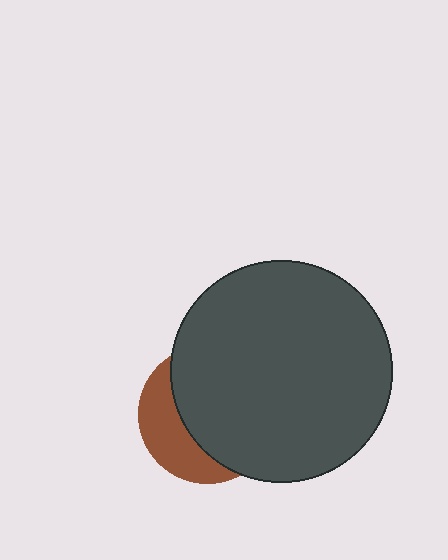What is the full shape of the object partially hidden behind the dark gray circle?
The partially hidden object is a brown circle.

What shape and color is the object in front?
The object in front is a dark gray circle.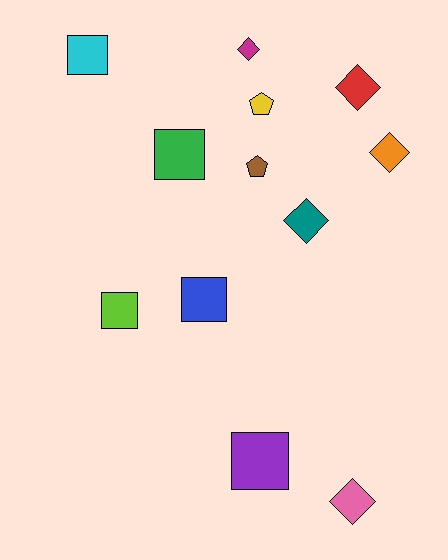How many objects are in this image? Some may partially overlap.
There are 12 objects.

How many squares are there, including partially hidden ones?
There are 5 squares.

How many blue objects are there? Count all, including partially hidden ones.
There is 1 blue object.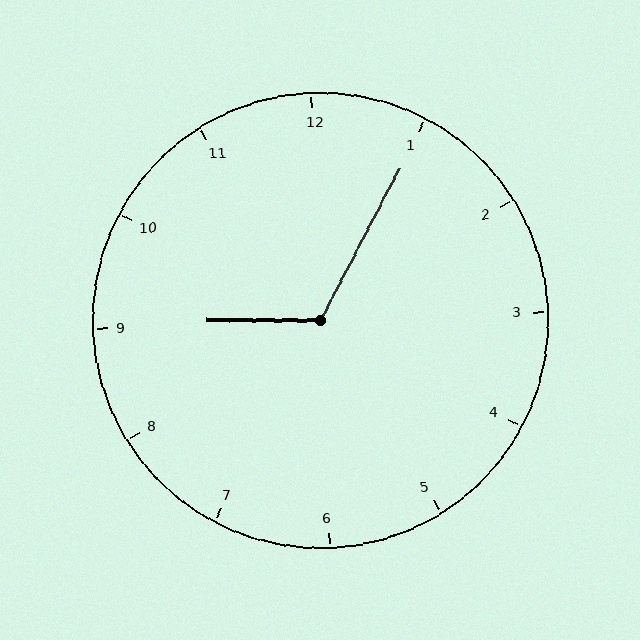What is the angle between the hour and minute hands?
Approximately 118 degrees.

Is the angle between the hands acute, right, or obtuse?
It is obtuse.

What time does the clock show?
9:05.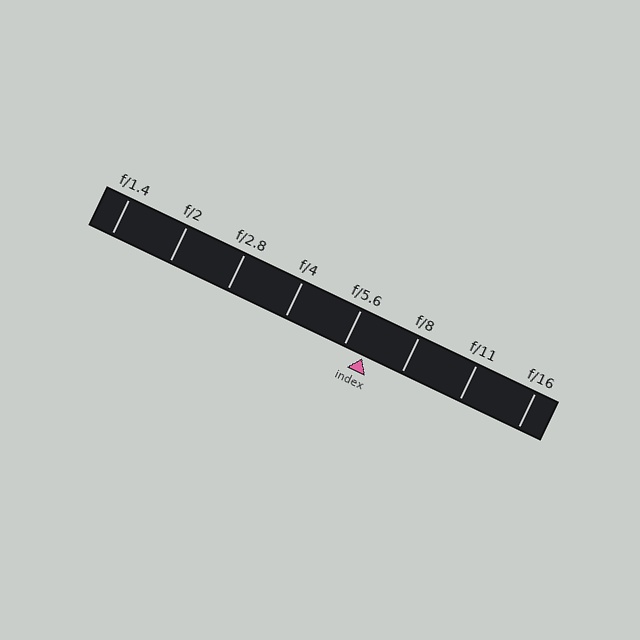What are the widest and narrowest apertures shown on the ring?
The widest aperture shown is f/1.4 and the narrowest is f/16.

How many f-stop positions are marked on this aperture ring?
There are 8 f-stop positions marked.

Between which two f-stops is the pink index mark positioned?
The index mark is between f/5.6 and f/8.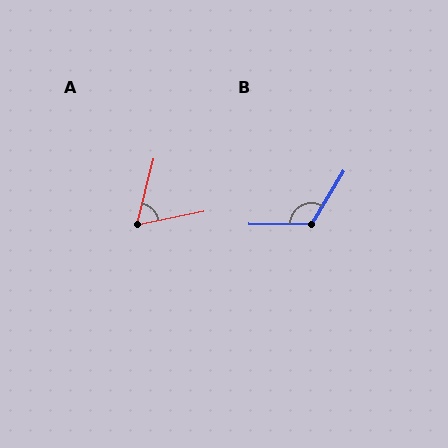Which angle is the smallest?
A, at approximately 64 degrees.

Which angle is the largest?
B, at approximately 121 degrees.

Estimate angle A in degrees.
Approximately 64 degrees.